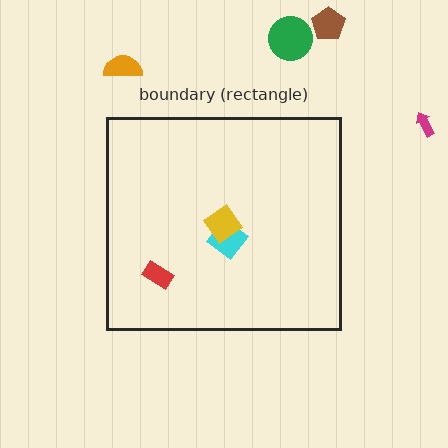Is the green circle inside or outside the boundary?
Outside.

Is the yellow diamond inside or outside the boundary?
Inside.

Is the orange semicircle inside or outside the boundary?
Outside.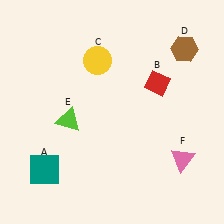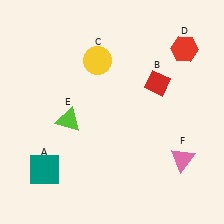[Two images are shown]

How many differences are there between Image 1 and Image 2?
There is 1 difference between the two images.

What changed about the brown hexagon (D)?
In Image 1, D is brown. In Image 2, it changed to red.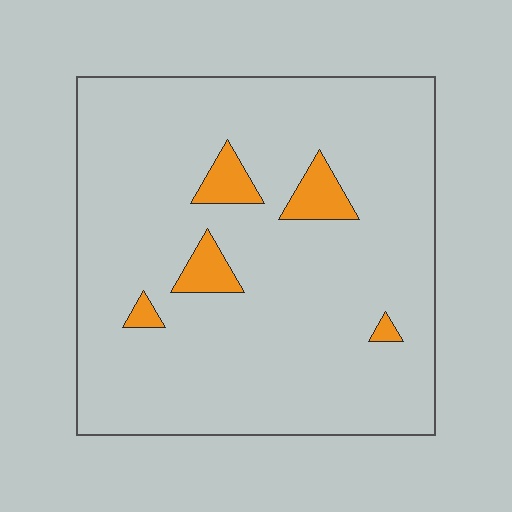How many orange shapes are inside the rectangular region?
5.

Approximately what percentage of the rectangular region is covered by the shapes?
Approximately 5%.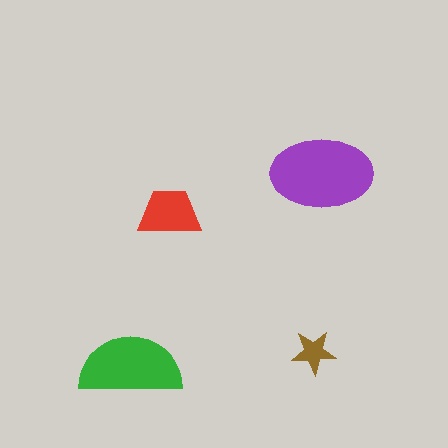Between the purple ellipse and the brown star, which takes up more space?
The purple ellipse.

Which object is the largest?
The purple ellipse.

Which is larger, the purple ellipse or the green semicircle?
The purple ellipse.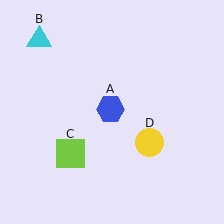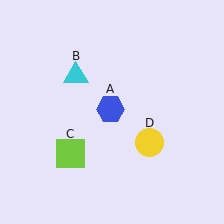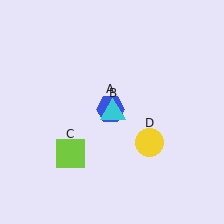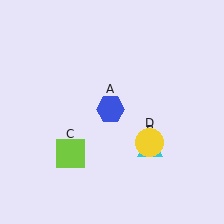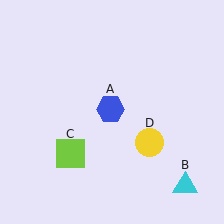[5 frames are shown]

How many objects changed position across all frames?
1 object changed position: cyan triangle (object B).